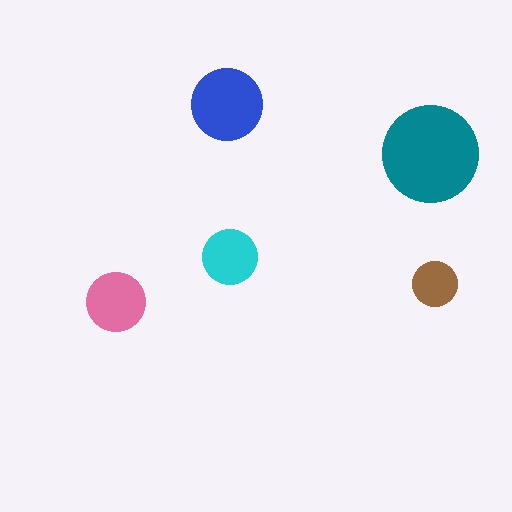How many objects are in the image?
There are 5 objects in the image.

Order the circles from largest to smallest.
the teal one, the blue one, the pink one, the cyan one, the brown one.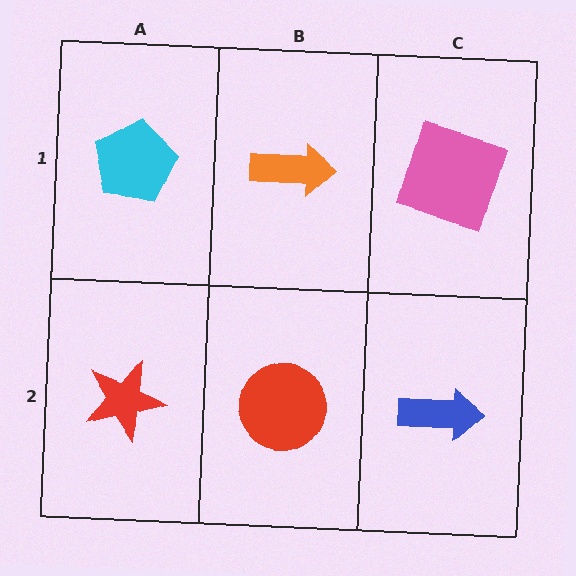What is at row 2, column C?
A blue arrow.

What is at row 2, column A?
A red star.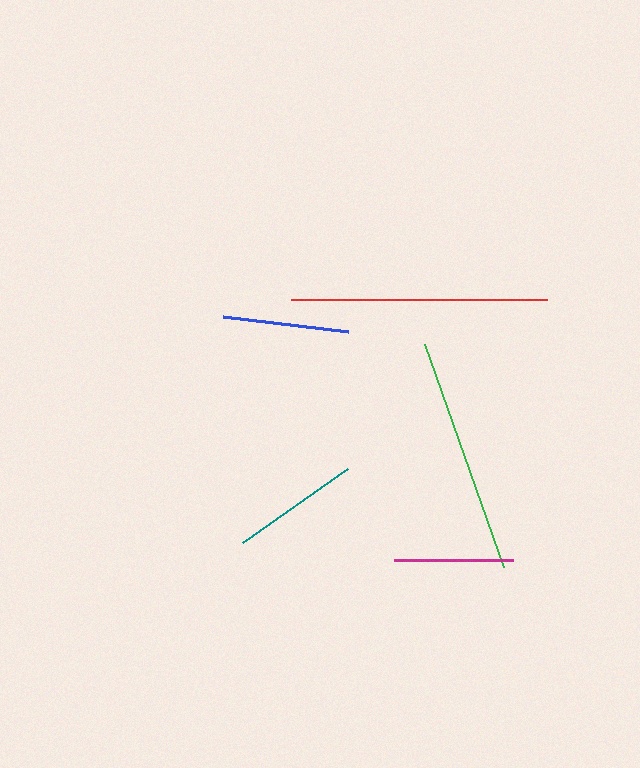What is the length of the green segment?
The green segment is approximately 237 pixels long.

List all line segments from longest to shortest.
From longest to shortest: red, green, teal, blue, magenta.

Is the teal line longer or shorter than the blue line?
The teal line is longer than the blue line.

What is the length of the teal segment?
The teal segment is approximately 129 pixels long.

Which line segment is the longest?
The red line is the longest at approximately 256 pixels.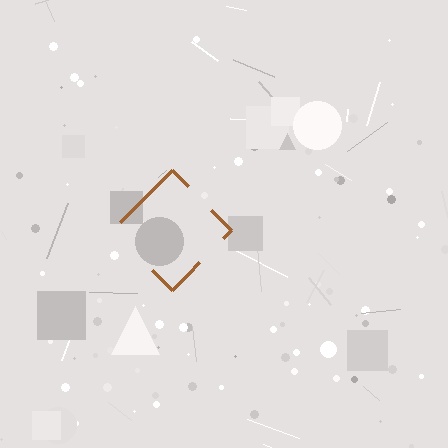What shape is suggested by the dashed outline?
The dashed outline suggests a diamond.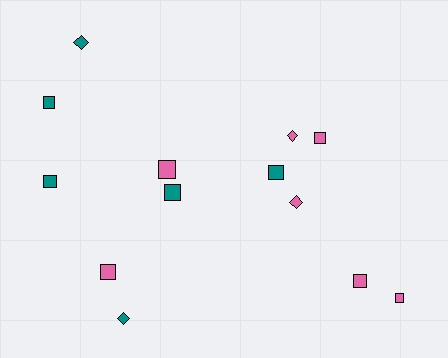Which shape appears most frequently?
Square, with 9 objects.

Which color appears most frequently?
Pink, with 7 objects.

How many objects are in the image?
There are 13 objects.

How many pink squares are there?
There are 5 pink squares.